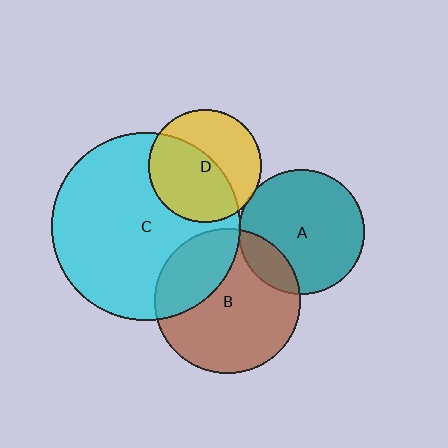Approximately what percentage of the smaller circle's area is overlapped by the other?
Approximately 30%.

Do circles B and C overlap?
Yes.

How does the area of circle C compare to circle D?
Approximately 2.8 times.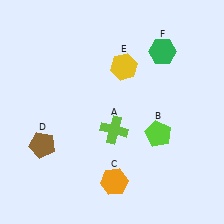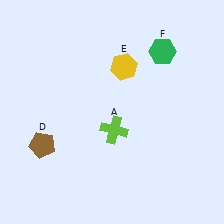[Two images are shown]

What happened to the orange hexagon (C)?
The orange hexagon (C) was removed in Image 2. It was in the bottom-right area of Image 1.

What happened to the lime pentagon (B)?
The lime pentagon (B) was removed in Image 2. It was in the bottom-right area of Image 1.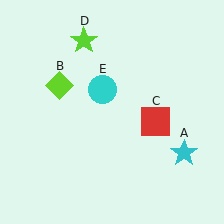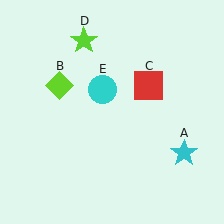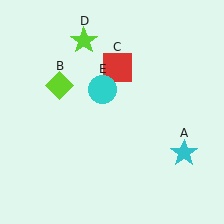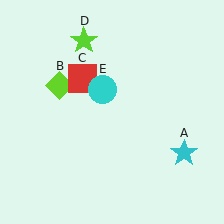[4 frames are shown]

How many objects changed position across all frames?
1 object changed position: red square (object C).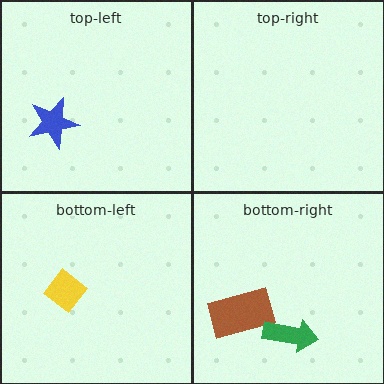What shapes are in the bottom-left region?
The yellow diamond.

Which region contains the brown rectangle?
The bottom-right region.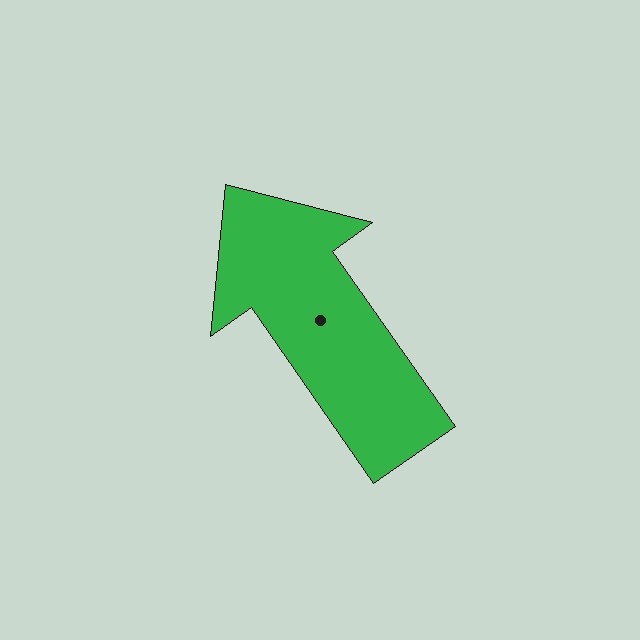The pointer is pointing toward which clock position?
Roughly 11 o'clock.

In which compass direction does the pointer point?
Northwest.